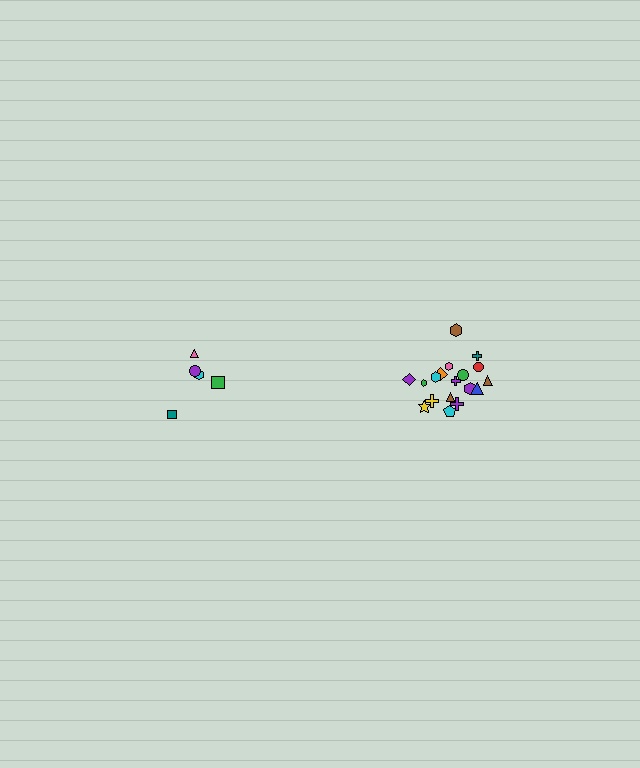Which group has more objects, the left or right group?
The right group.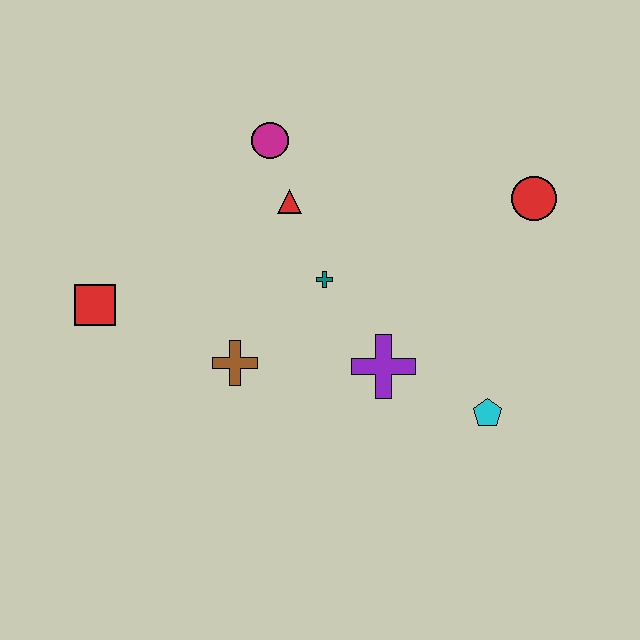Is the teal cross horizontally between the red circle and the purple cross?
No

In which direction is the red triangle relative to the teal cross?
The red triangle is above the teal cross.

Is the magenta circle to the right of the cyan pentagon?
No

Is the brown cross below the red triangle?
Yes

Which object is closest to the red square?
The brown cross is closest to the red square.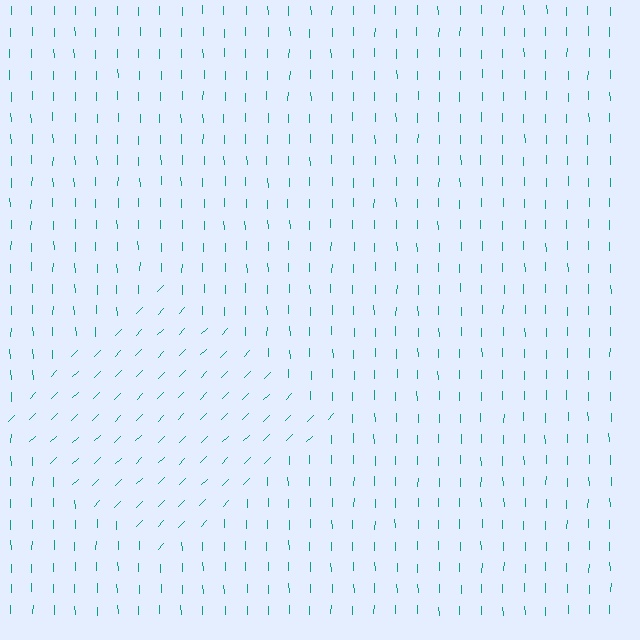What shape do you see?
I see a diamond.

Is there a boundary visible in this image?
Yes, there is a texture boundary formed by a change in line orientation.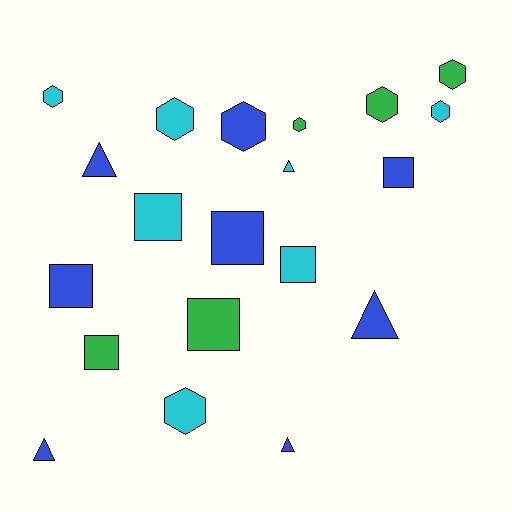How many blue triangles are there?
There are 4 blue triangles.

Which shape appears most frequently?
Hexagon, with 8 objects.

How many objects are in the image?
There are 20 objects.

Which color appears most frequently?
Blue, with 8 objects.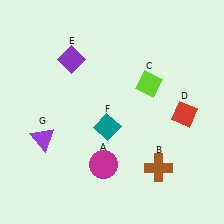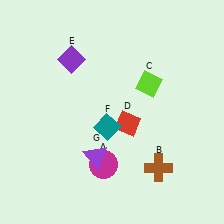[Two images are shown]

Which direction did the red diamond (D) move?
The red diamond (D) moved left.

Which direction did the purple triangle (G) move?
The purple triangle (G) moved right.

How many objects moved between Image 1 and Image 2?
2 objects moved between the two images.